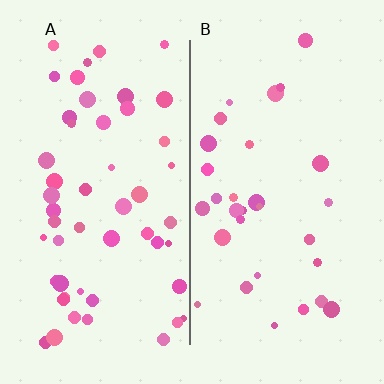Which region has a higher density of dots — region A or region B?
A (the left).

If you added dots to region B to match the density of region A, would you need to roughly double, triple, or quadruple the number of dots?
Approximately double.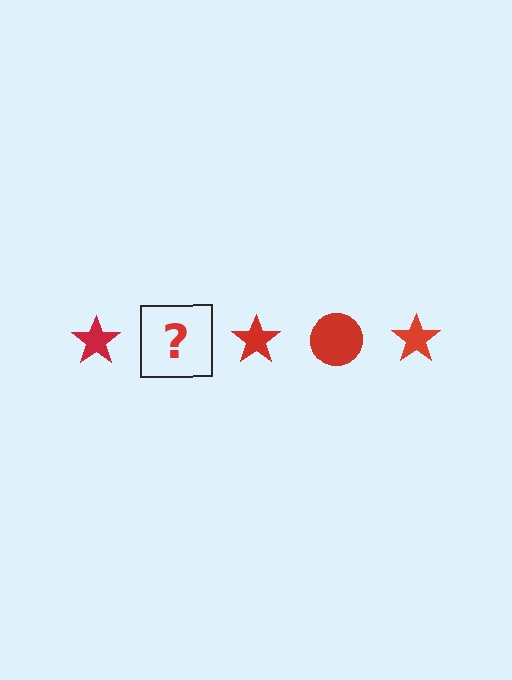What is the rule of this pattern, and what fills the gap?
The rule is that the pattern cycles through star, circle shapes in red. The gap should be filled with a red circle.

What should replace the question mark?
The question mark should be replaced with a red circle.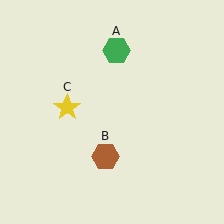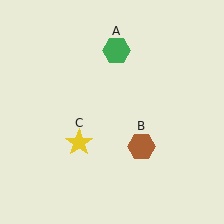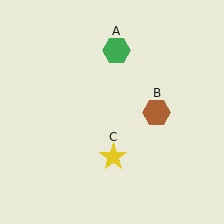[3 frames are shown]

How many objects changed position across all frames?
2 objects changed position: brown hexagon (object B), yellow star (object C).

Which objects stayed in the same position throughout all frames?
Green hexagon (object A) remained stationary.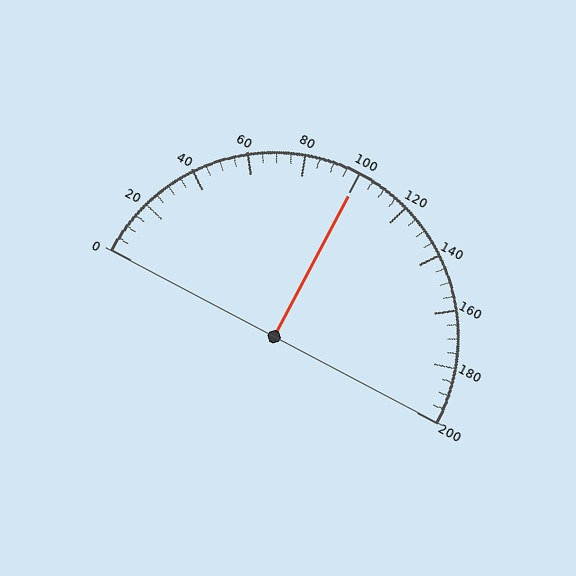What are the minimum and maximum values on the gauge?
The gauge ranges from 0 to 200.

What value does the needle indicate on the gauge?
The needle indicates approximately 100.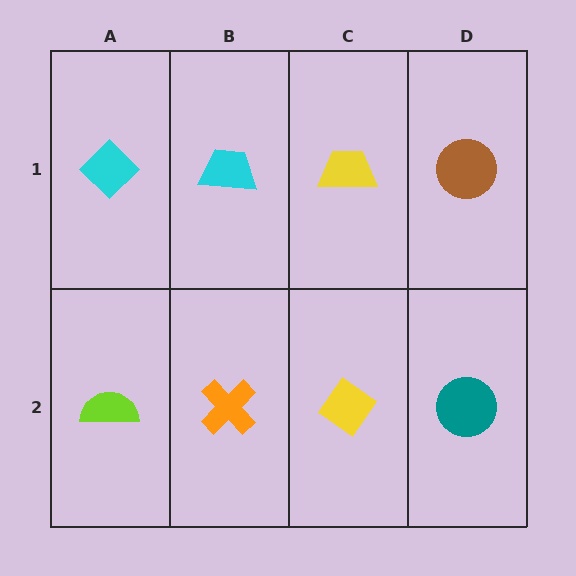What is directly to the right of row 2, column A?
An orange cross.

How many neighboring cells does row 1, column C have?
3.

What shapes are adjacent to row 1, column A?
A lime semicircle (row 2, column A), a cyan trapezoid (row 1, column B).